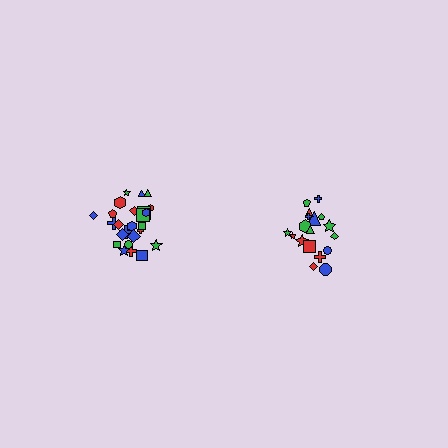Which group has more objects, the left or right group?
The left group.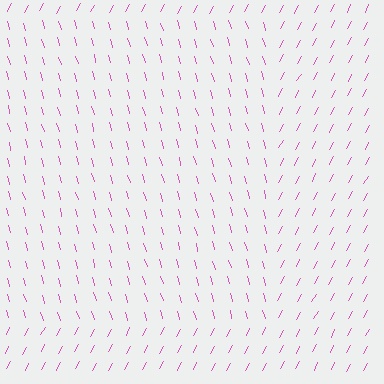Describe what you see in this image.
The image is filled with small pink line segments. A rectangle region in the image has lines oriented differently from the surrounding lines, creating a visible texture boundary.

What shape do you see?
I see a rectangle.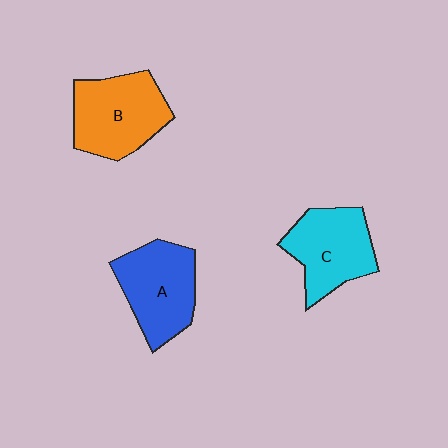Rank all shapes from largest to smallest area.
From largest to smallest: B (orange), A (blue), C (cyan).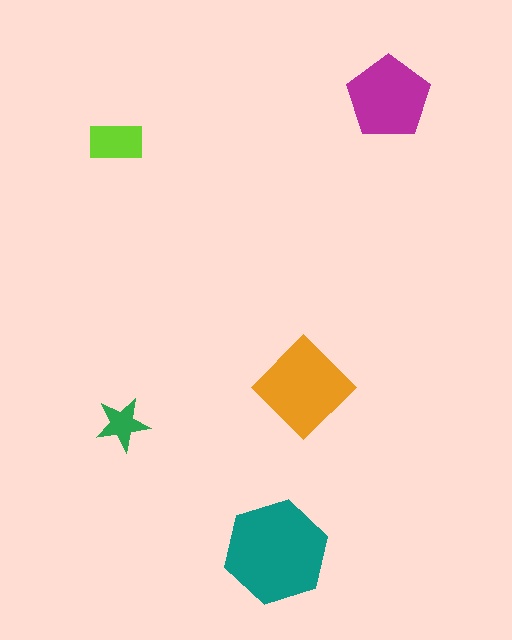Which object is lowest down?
The teal hexagon is bottommost.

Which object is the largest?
The teal hexagon.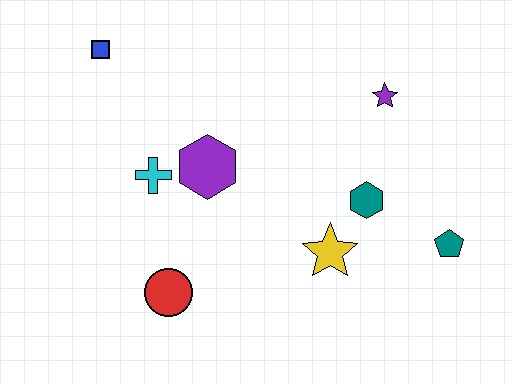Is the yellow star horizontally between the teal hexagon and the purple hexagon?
Yes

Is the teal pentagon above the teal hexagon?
No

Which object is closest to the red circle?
The cyan cross is closest to the red circle.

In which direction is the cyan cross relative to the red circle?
The cyan cross is above the red circle.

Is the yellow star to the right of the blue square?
Yes